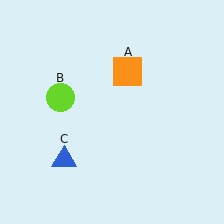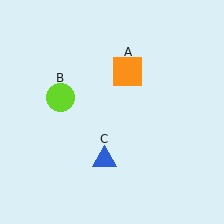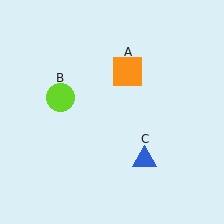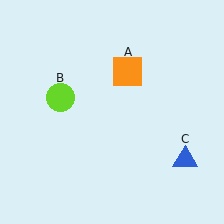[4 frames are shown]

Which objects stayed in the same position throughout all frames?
Orange square (object A) and lime circle (object B) remained stationary.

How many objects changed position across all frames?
1 object changed position: blue triangle (object C).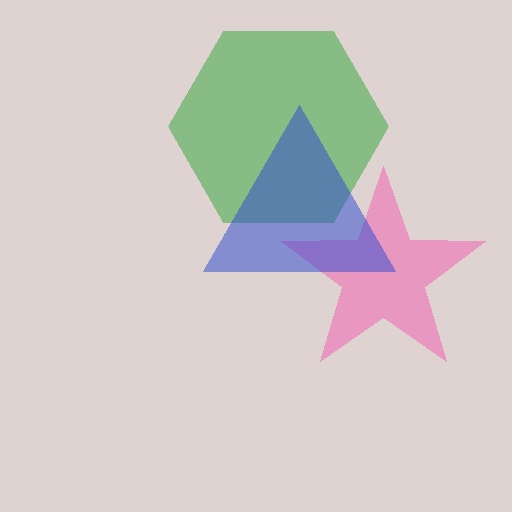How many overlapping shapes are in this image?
There are 3 overlapping shapes in the image.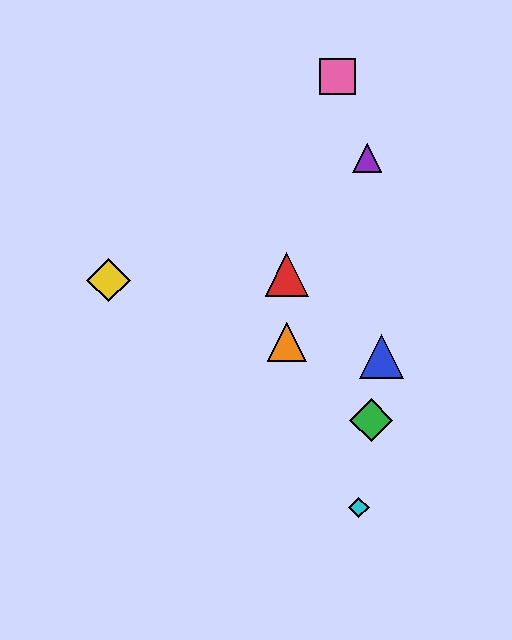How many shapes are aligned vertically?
2 shapes (the red triangle, the orange triangle) are aligned vertically.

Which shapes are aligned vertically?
The red triangle, the orange triangle are aligned vertically.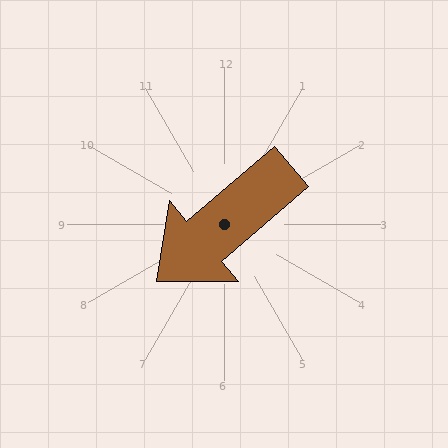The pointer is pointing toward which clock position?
Roughly 8 o'clock.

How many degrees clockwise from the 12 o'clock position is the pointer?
Approximately 230 degrees.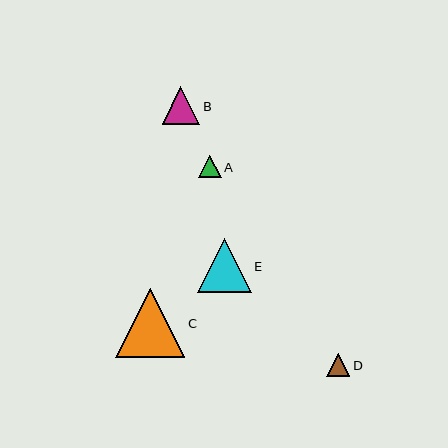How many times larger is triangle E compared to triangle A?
Triangle E is approximately 2.4 times the size of triangle A.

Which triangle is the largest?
Triangle C is the largest with a size of approximately 69 pixels.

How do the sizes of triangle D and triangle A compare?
Triangle D and triangle A are approximately the same size.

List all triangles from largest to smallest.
From largest to smallest: C, E, B, D, A.